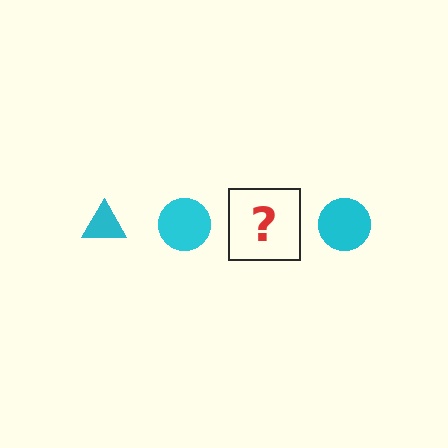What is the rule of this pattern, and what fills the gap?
The rule is that the pattern cycles through triangle, circle shapes in cyan. The gap should be filled with a cyan triangle.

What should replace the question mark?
The question mark should be replaced with a cyan triangle.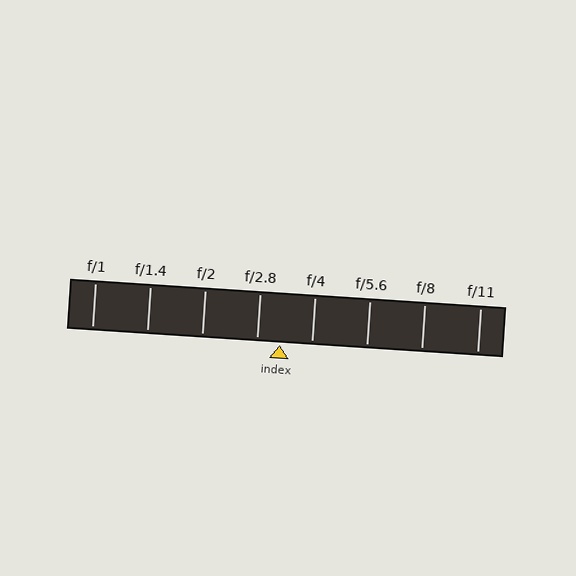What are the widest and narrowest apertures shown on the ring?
The widest aperture shown is f/1 and the narrowest is f/11.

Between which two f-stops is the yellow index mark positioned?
The index mark is between f/2.8 and f/4.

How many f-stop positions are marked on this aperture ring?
There are 8 f-stop positions marked.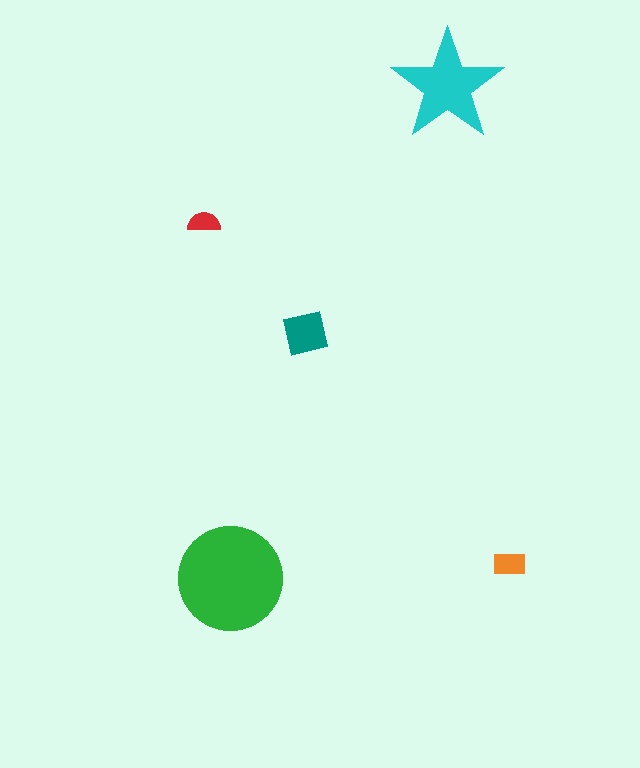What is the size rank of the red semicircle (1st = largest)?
5th.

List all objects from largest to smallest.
The green circle, the cyan star, the teal square, the orange rectangle, the red semicircle.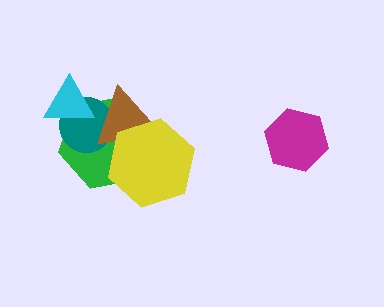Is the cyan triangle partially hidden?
Yes, it is partially covered by another shape.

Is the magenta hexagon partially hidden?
No, no other shape covers it.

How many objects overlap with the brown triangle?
4 objects overlap with the brown triangle.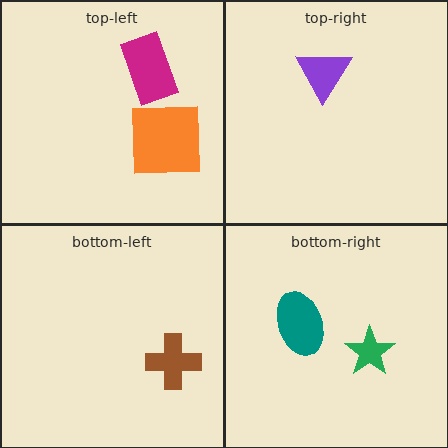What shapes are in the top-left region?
The orange square, the magenta rectangle.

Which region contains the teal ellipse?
The bottom-right region.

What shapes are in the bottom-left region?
The brown cross.